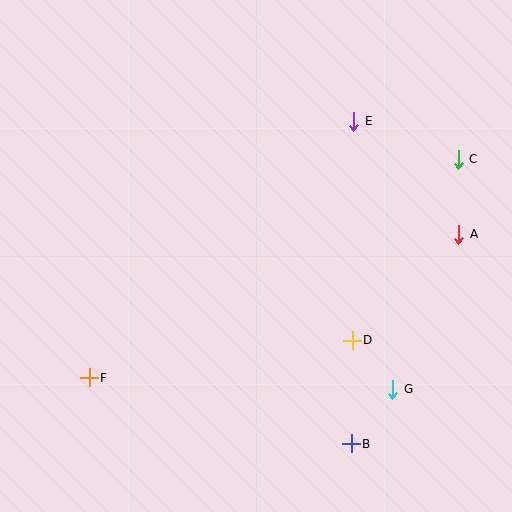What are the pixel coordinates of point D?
Point D is at (352, 340).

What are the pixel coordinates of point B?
Point B is at (351, 444).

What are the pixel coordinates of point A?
Point A is at (459, 234).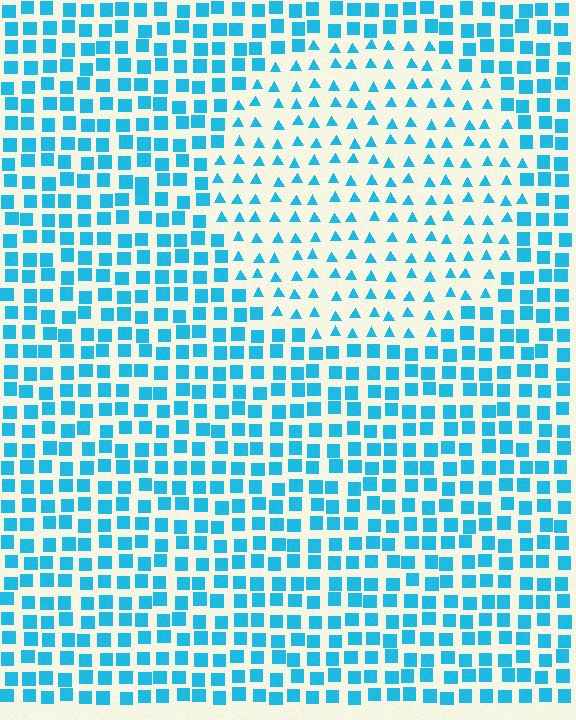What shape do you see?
I see a circle.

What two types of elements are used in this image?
The image uses triangles inside the circle region and squares outside it.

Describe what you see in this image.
The image is filled with small cyan elements arranged in a uniform grid. A circle-shaped region contains triangles, while the surrounding area contains squares. The boundary is defined purely by the change in element shape.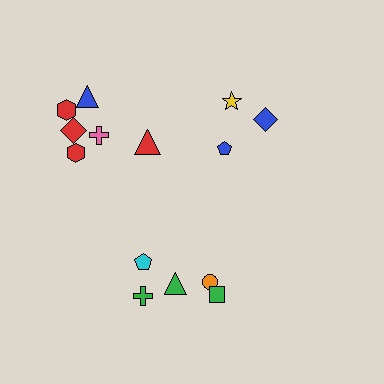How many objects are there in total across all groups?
There are 14 objects.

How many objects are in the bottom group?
There are 5 objects.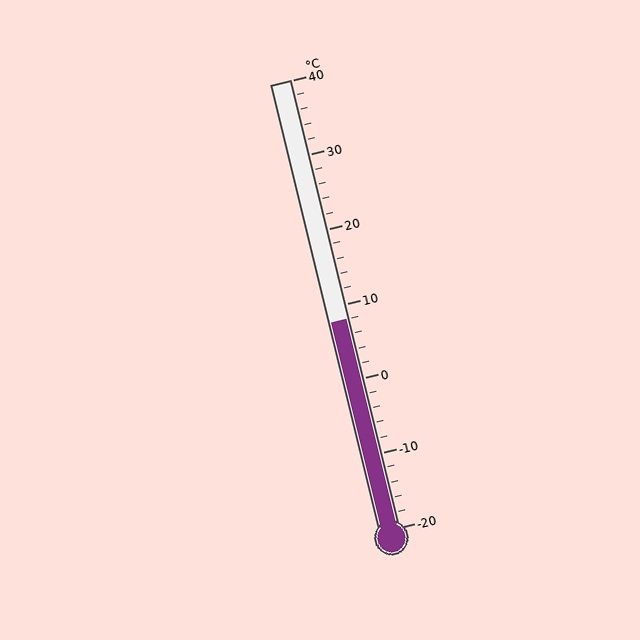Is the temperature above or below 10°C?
The temperature is below 10°C.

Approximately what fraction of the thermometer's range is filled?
The thermometer is filled to approximately 45% of its range.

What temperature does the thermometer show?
The thermometer shows approximately 8°C.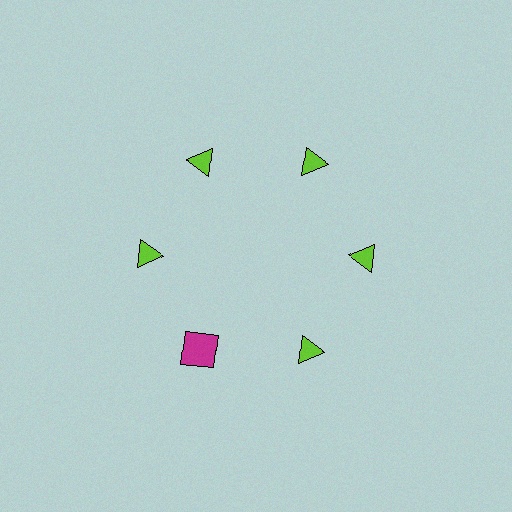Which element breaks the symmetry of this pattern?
The magenta square at roughly the 7 o'clock position breaks the symmetry. All other shapes are lime triangles.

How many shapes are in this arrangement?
There are 6 shapes arranged in a ring pattern.